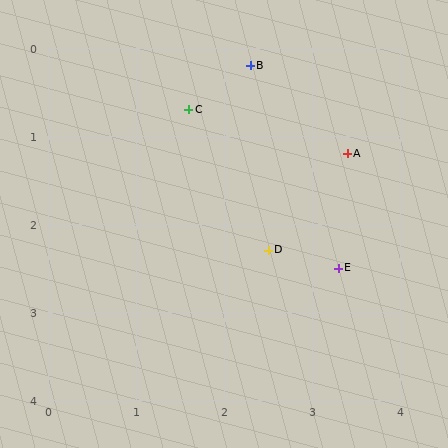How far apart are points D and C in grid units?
Points D and C are about 1.8 grid units apart.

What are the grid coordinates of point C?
Point C is at approximately (1.6, 0.7).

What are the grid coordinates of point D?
Point D is at approximately (2.5, 2.3).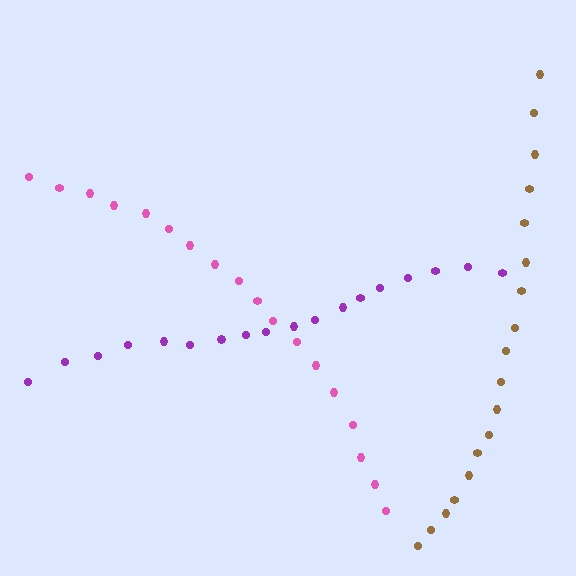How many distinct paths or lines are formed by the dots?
There are 3 distinct paths.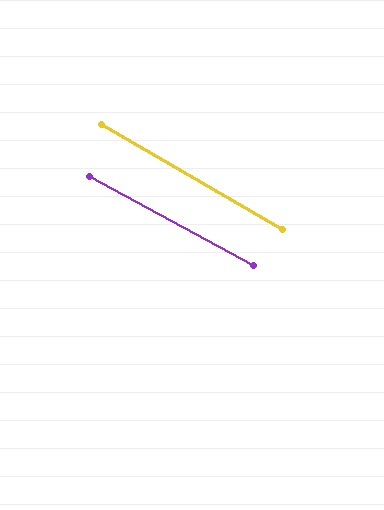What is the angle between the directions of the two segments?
Approximately 2 degrees.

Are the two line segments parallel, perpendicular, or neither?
Parallel — their directions differ by only 1.6°.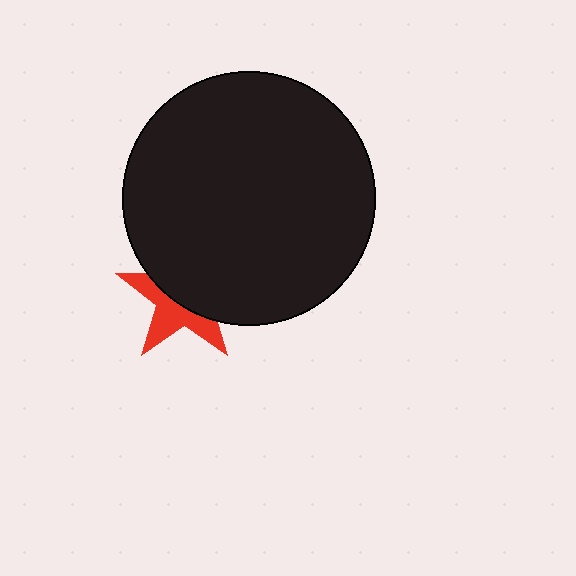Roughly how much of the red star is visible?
A small part of it is visible (roughly 44%).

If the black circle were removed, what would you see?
You would see the complete red star.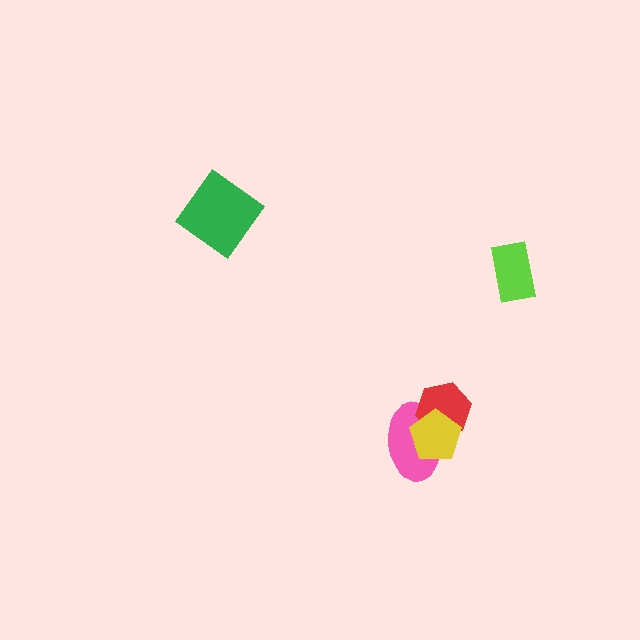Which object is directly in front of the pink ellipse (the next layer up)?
The red hexagon is directly in front of the pink ellipse.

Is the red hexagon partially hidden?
Yes, it is partially covered by another shape.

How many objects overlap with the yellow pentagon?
2 objects overlap with the yellow pentagon.